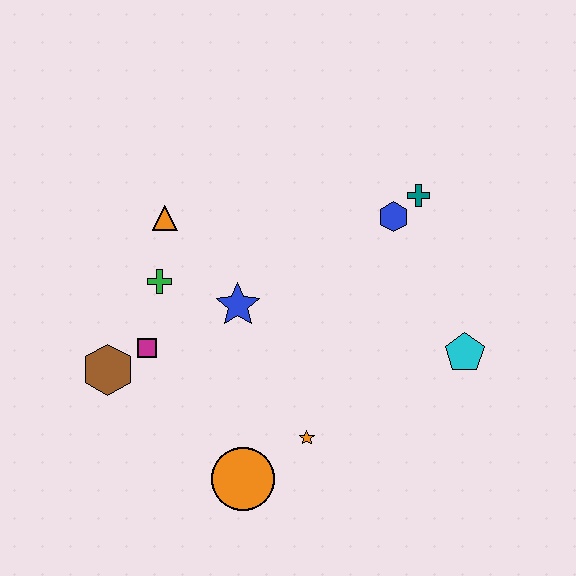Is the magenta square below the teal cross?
Yes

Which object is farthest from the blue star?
The cyan pentagon is farthest from the blue star.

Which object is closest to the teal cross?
The blue hexagon is closest to the teal cross.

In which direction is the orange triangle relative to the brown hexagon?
The orange triangle is above the brown hexagon.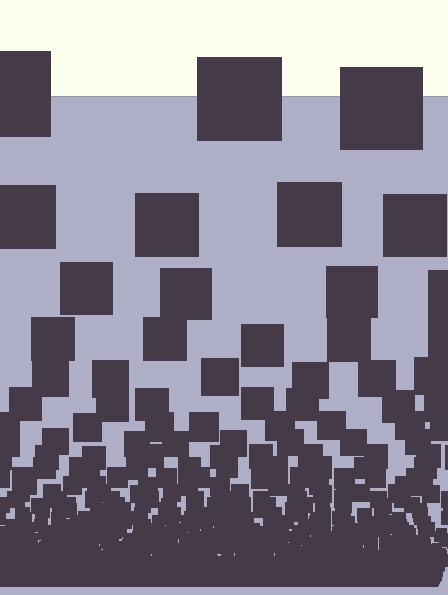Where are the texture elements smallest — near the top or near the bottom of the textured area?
Near the bottom.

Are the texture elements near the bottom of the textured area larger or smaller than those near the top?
Smaller. The gradient is inverted — elements near the bottom are smaller and denser.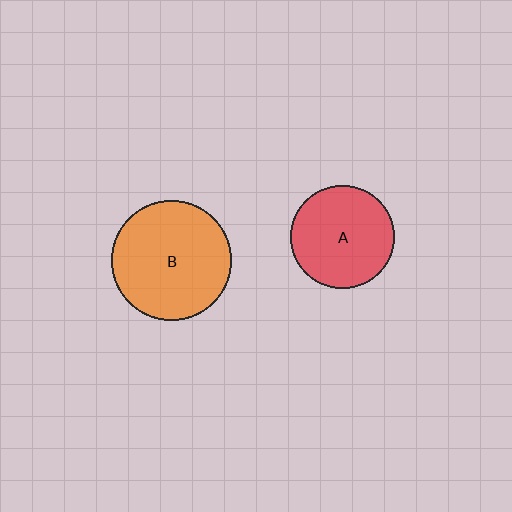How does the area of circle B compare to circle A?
Approximately 1.3 times.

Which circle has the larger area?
Circle B (orange).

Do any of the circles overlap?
No, none of the circles overlap.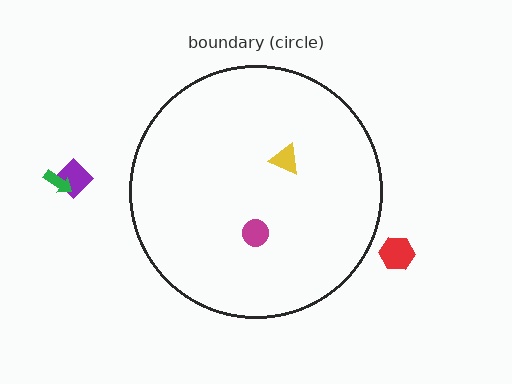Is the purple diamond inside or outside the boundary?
Outside.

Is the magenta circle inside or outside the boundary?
Inside.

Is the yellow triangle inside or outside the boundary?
Inside.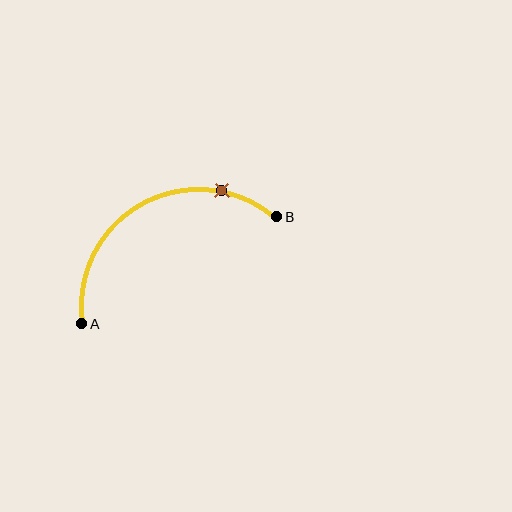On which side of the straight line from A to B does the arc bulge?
The arc bulges above the straight line connecting A and B.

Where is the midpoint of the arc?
The arc midpoint is the point on the curve farthest from the straight line joining A and B. It sits above that line.